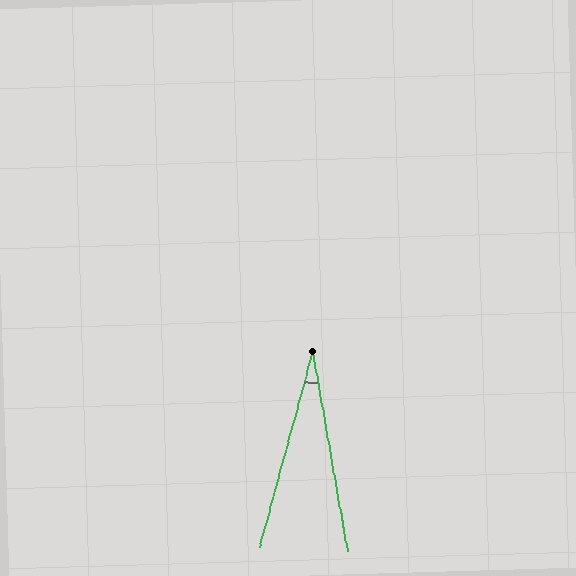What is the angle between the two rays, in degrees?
Approximately 25 degrees.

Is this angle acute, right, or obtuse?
It is acute.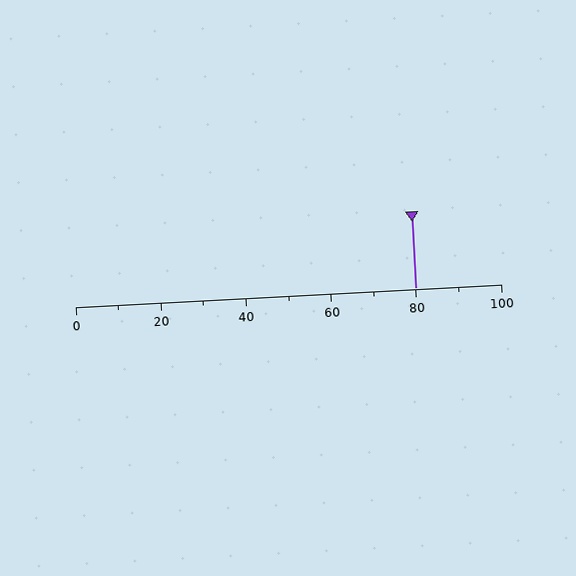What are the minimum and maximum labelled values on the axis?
The axis runs from 0 to 100.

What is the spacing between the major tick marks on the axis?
The major ticks are spaced 20 apart.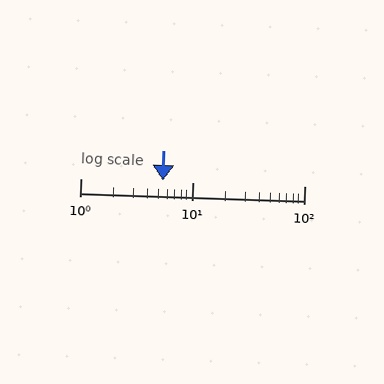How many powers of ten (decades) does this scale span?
The scale spans 2 decades, from 1 to 100.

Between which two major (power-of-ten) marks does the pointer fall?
The pointer is between 1 and 10.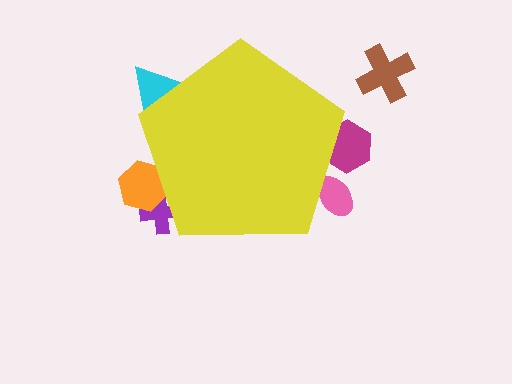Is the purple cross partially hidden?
Yes, the purple cross is partially hidden behind the yellow pentagon.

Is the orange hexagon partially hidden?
Yes, the orange hexagon is partially hidden behind the yellow pentagon.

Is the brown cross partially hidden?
No, the brown cross is fully visible.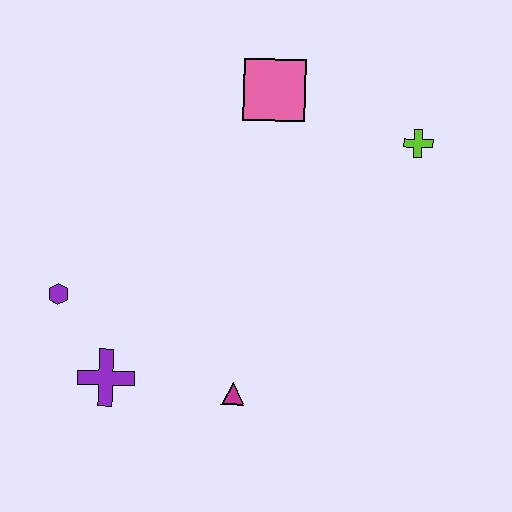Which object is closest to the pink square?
The lime cross is closest to the pink square.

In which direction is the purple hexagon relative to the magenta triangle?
The purple hexagon is to the left of the magenta triangle.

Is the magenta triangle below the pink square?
Yes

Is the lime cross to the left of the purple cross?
No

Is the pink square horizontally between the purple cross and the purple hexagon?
No